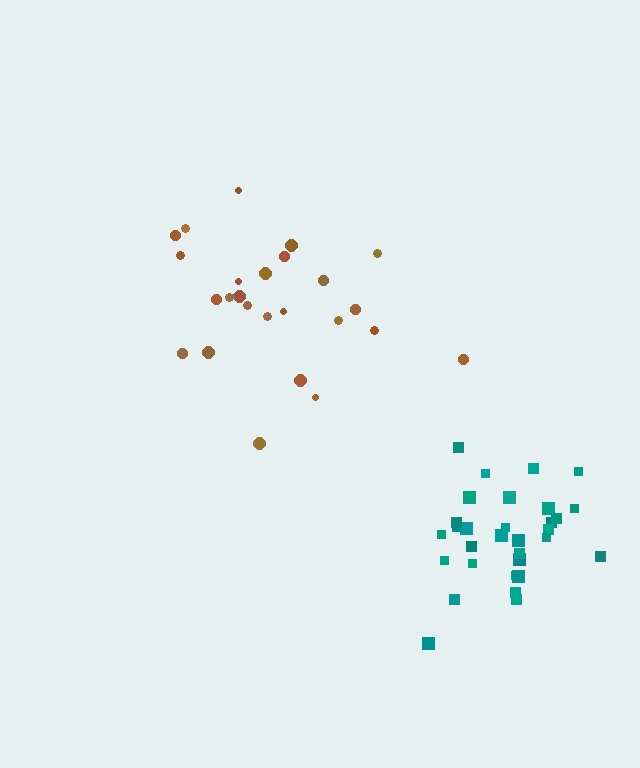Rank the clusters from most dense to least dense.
teal, brown.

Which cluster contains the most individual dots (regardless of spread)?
Teal (31).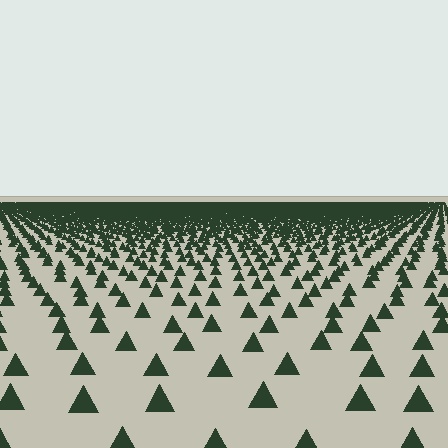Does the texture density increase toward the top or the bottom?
Density increases toward the top.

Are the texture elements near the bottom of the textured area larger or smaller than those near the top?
Larger. Near the bottom, elements are closer to the viewer and appear at a bigger on-screen size.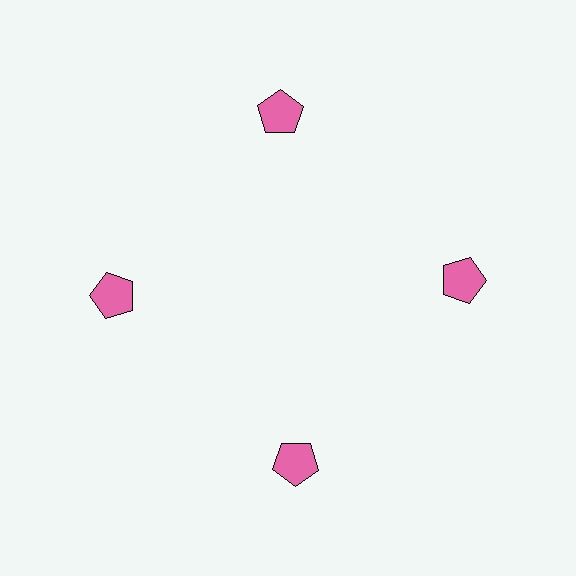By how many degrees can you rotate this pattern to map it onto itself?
The pattern maps onto itself every 90 degrees of rotation.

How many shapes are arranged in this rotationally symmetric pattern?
There are 4 shapes, arranged in 4 groups of 1.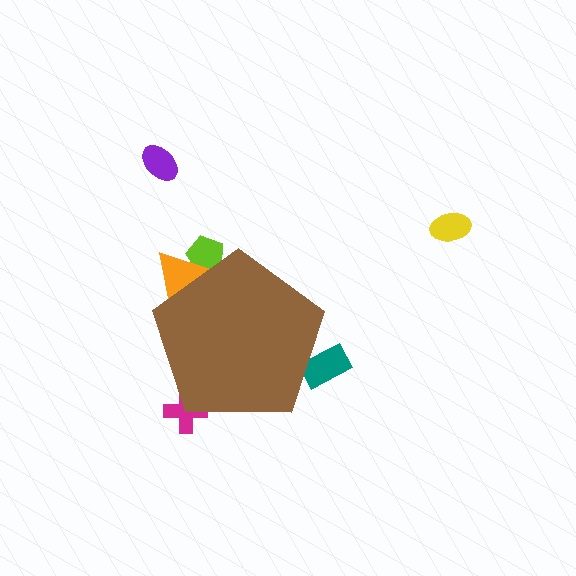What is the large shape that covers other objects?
A brown pentagon.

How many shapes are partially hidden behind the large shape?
4 shapes are partially hidden.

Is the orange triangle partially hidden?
Yes, the orange triangle is partially hidden behind the brown pentagon.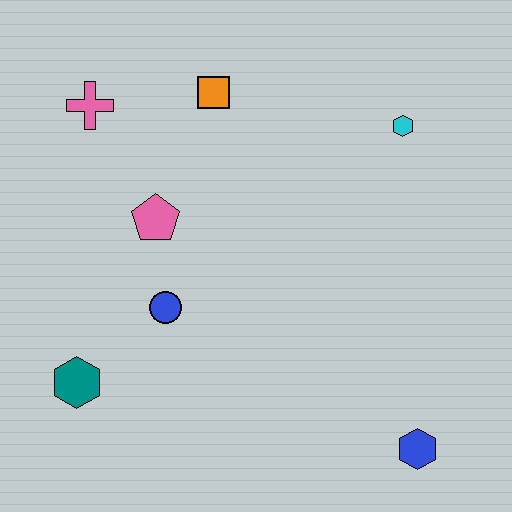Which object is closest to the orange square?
The pink cross is closest to the orange square.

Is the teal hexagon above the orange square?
No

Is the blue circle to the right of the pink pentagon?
Yes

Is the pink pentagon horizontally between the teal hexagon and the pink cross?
No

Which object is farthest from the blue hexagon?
The pink cross is farthest from the blue hexagon.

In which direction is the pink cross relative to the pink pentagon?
The pink cross is above the pink pentagon.